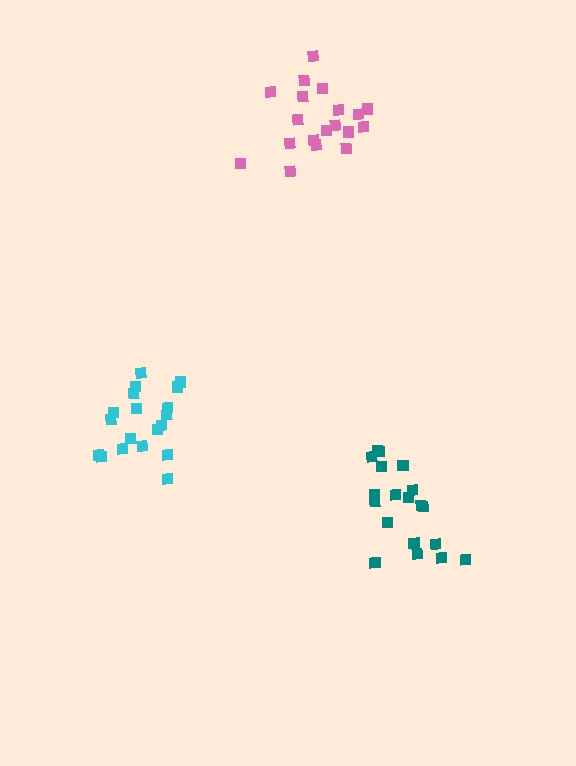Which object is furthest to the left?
The cyan cluster is leftmost.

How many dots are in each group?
Group 1: 19 dots, Group 2: 19 dots, Group 3: 19 dots (57 total).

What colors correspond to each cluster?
The clusters are colored: pink, teal, cyan.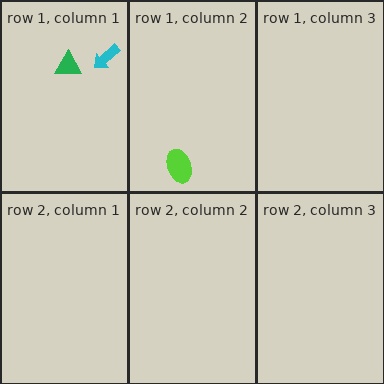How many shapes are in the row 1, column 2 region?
1.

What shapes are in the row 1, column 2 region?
The lime ellipse.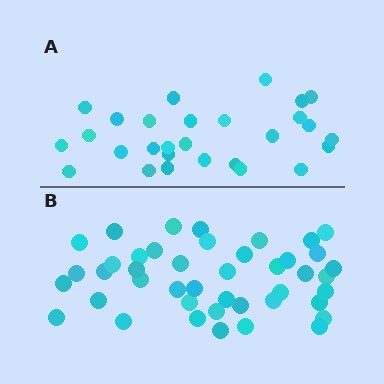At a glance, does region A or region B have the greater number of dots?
Region B (the bottom region) has more dots.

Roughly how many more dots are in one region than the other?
Region B has approximately 15 more dots than region A.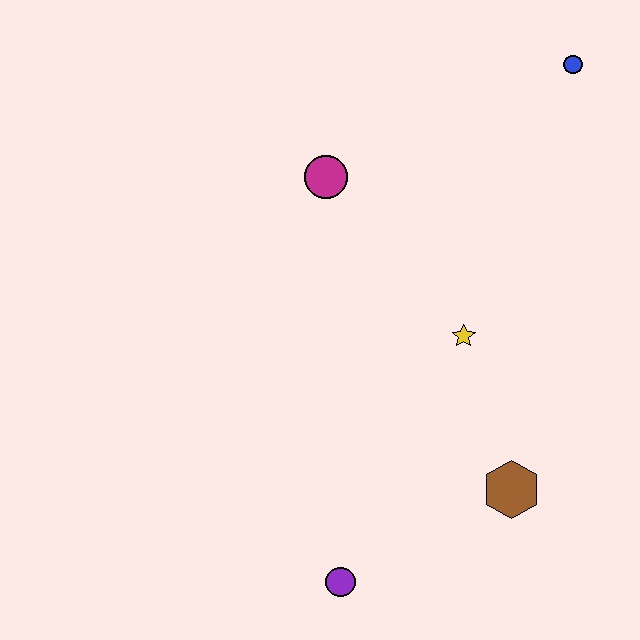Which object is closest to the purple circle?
The brown hexagon is closest to the purple circle.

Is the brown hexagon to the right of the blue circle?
No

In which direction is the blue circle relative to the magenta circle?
The blue circle is to the right of the magenta circle.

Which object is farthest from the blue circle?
The purple circle is farthest from the blue circle.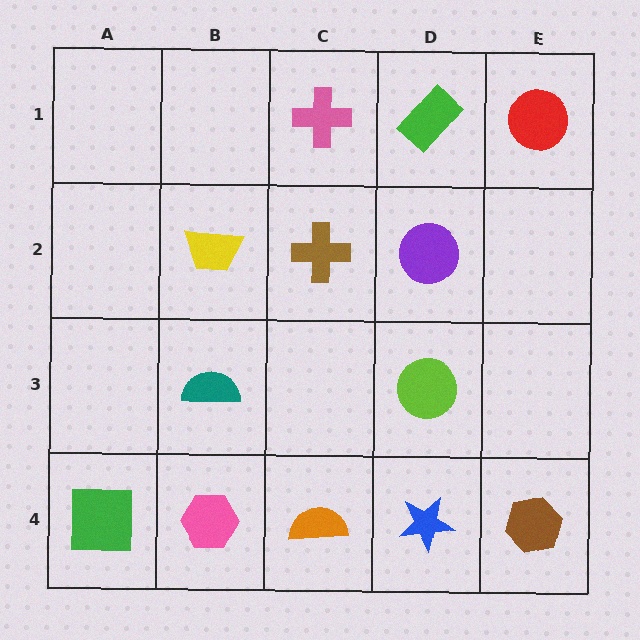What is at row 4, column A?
A green square.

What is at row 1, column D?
A green rectangle.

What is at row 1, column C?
A pink cross.